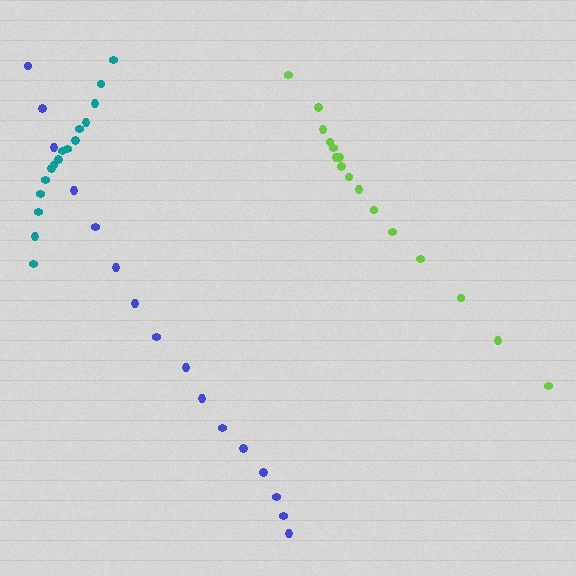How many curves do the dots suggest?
There are 3 distinct paths.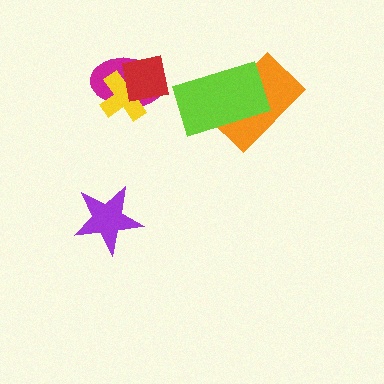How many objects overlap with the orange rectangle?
1 object overlaps with the orange rectangle.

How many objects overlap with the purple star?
0 objects overlap with the purple star.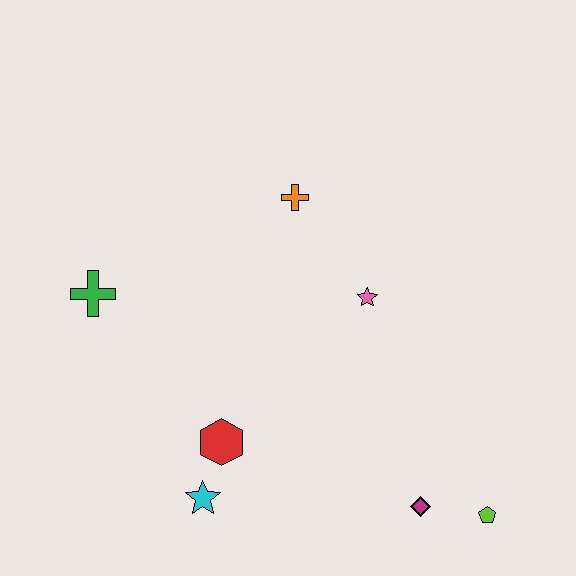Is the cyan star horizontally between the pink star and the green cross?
Yes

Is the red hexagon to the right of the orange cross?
No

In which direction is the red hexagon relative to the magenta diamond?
The red hexagon is to the left of the magenta diamond.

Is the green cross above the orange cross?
No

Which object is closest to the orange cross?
The pink star is closest to the orange cross.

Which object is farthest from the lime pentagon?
The green cross is farthest from the lime pentagon.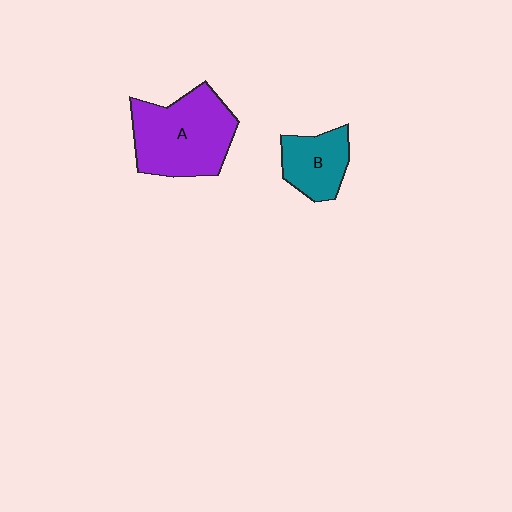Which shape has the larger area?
Shape A (purple).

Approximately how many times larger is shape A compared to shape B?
Approximately 1.9 times.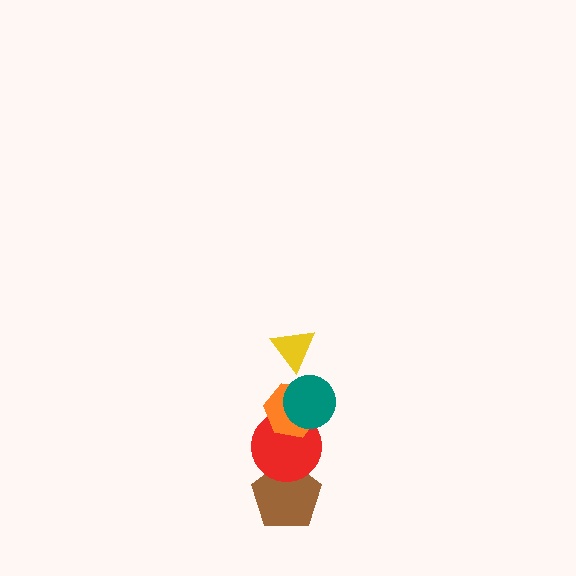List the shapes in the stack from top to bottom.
From top to bottom: the yellow triangle, the teal circle, the orange hexagon, the red circle, the brown pentagon.